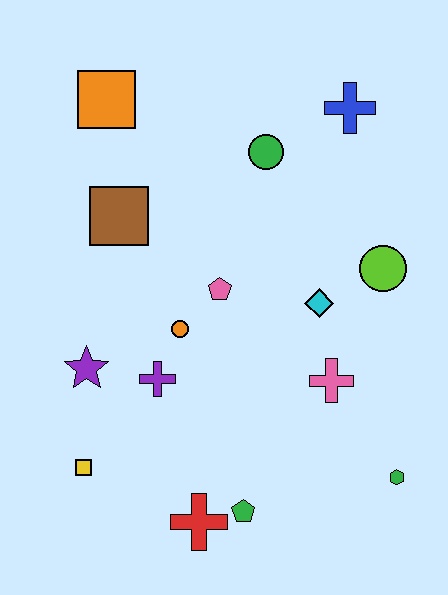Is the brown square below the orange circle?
No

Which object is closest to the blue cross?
The green circle is closest to the blue cross.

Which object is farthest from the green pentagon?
The orange square is farthest from the green pentagon.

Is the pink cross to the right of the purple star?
Yes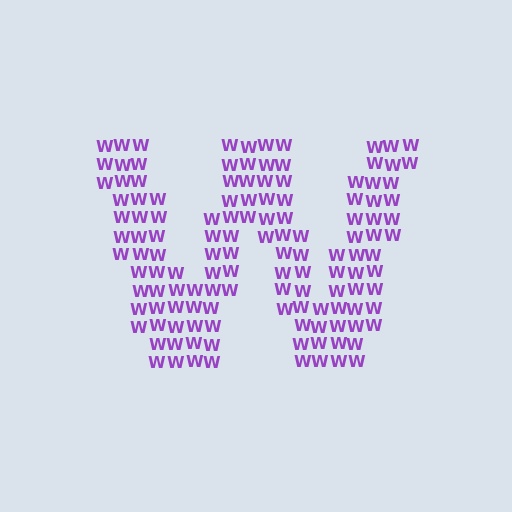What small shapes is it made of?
It is made of small letter W's.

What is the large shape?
The large shape is the letter W.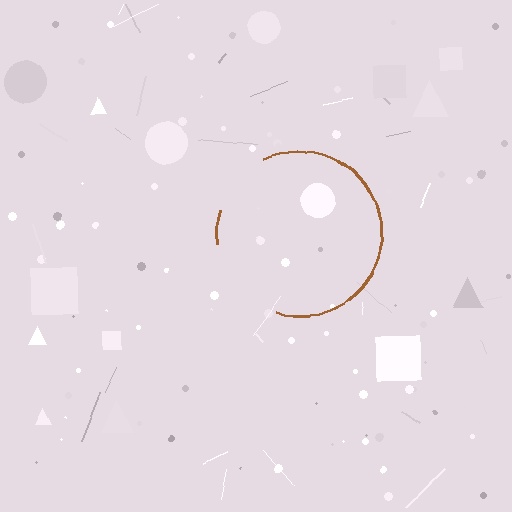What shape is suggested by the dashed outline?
The dashed outline suggests a circle.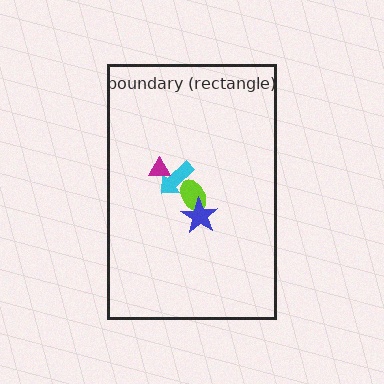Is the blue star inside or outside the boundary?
Inside.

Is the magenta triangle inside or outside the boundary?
Inside.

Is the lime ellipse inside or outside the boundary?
Inside.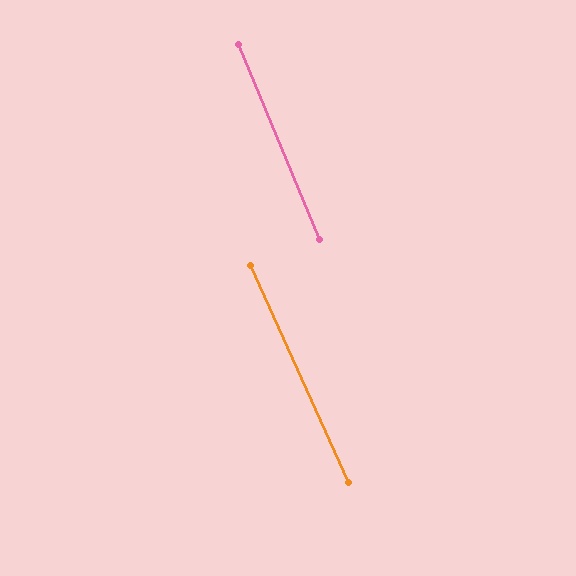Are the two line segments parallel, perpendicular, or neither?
Parallel — their directions differ by only 1.8°.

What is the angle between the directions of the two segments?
Approximately 2 degrees.